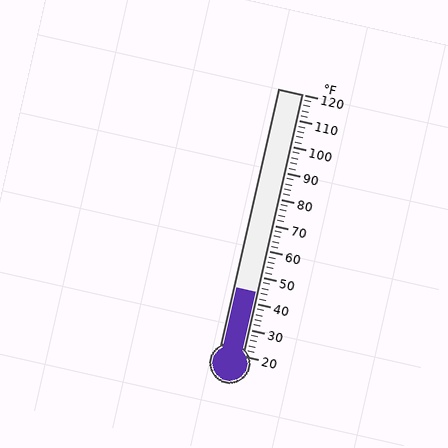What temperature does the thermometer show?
The thermometer shows approximately 44°F.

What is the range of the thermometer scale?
The thermometer scale ranges from 20°F to 120°F.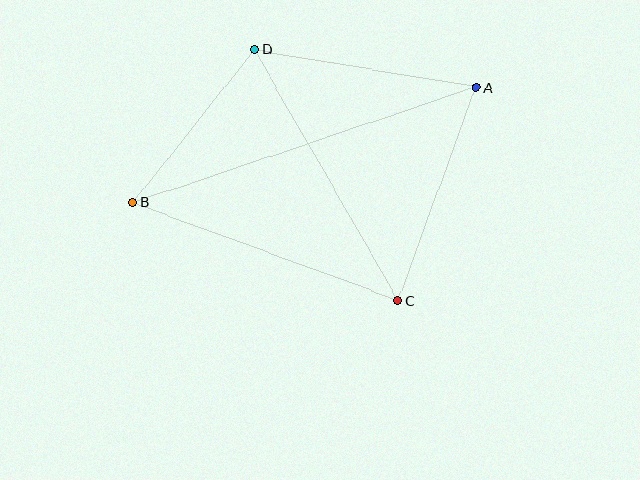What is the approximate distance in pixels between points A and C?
The distance between A and C is approximately 227 pixels.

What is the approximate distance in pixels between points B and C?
The distance between B and C is approximately 283 pixels.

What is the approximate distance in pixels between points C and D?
The distance between C and D is approximately 289 pixels.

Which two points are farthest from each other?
Points A and B are farthest from each other.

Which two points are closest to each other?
Points B and D are closest to each other.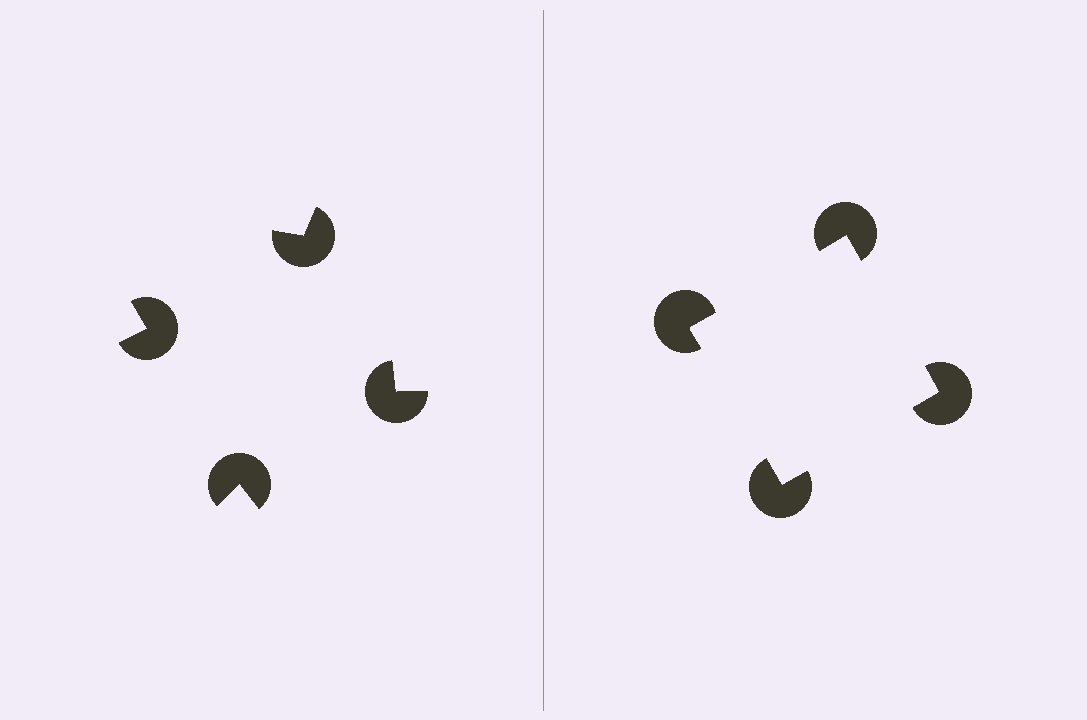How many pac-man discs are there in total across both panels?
8 — 4 on each side.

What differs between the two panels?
The pac-man discs are positioned identically on both sides; only the wedge orientations differ. On the right they align to a square; on the left they are misaligned.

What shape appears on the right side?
An illusory square.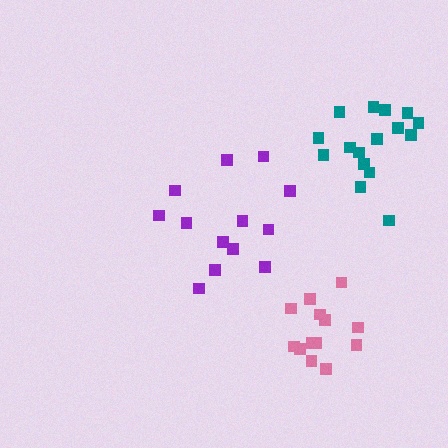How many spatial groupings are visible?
There are 3 spatial groupings.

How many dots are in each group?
Group 1: 13 dots, Group 2: 13 dots, Group 3: 16 dots (42 total).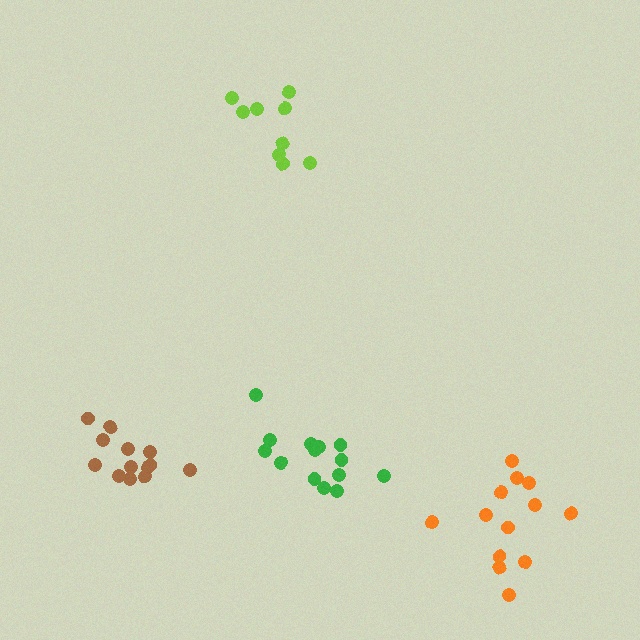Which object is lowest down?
The orange cluster is bottommost.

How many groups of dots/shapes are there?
There are 4 groups.